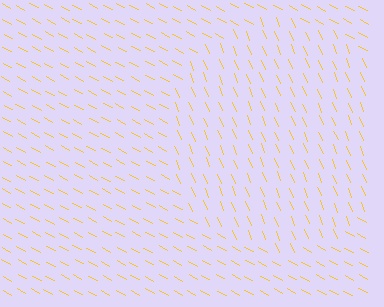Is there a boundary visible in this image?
Yes, there is a texture boundary formed by a change in line orientation.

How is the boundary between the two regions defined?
The boundary is defined purely by a change in line orientation (approximately 39 degrees difference). All lines are the same color and thickness.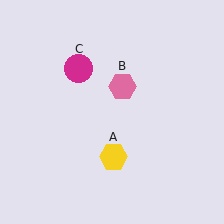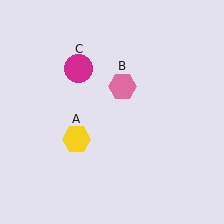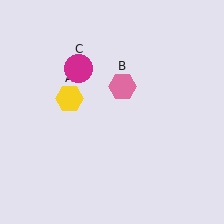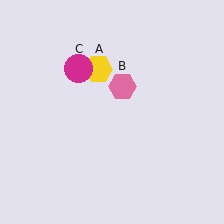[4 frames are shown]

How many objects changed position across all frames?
1 object changed position: yellow hexagon (object A).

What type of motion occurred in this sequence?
The yellow hexagon (object A) rotated clockwise around the center of the scene.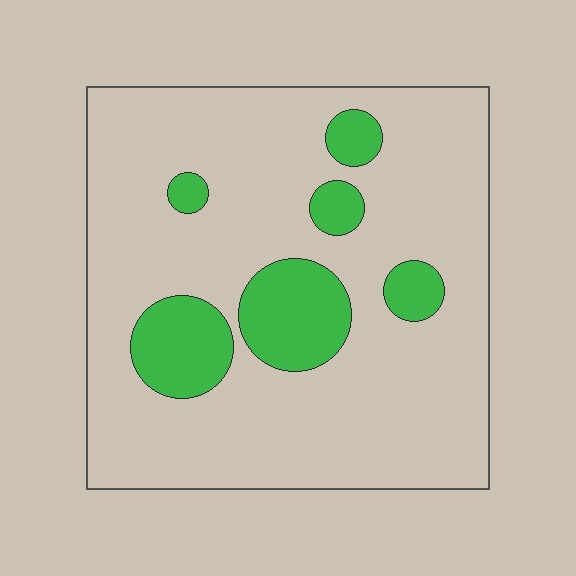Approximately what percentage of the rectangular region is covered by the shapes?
Approximately 15%.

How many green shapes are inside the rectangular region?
6.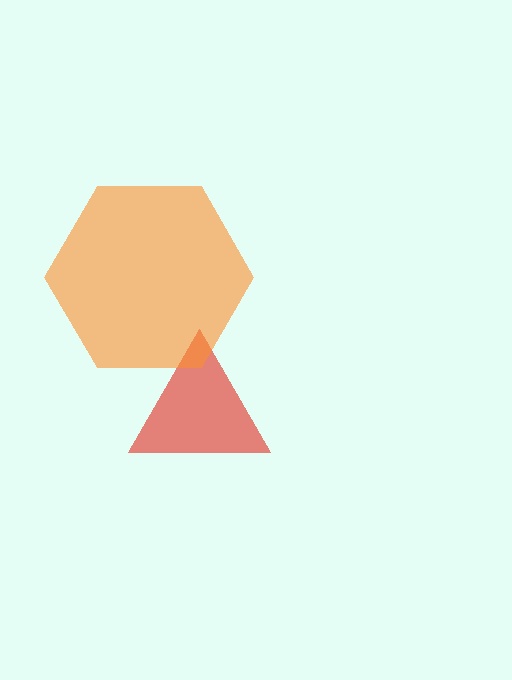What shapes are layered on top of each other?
The layered shapes are: a red triangle, an orange hexagon.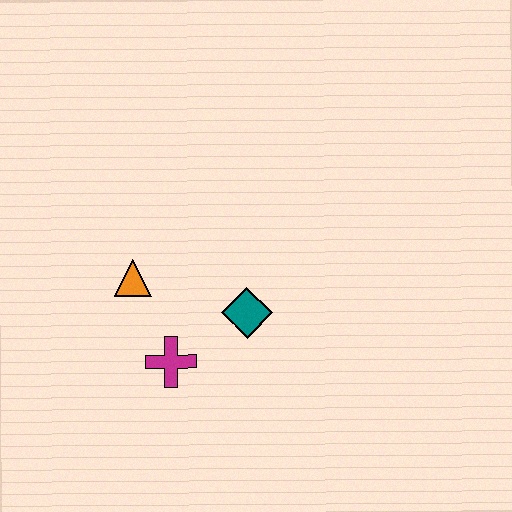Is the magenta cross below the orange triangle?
Yes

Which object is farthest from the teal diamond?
The orange triangle is farthest from the teal diamond.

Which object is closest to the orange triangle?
The magenta cross is closest to the orange triangle.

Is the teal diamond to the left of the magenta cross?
No